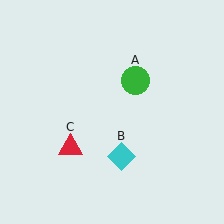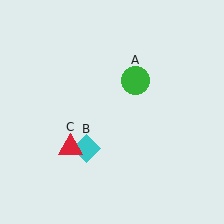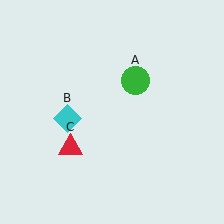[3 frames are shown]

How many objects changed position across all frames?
1 object changed position: cyan diamond (object B).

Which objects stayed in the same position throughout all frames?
Green circle (object A) and red triangle (object C) remained stationary.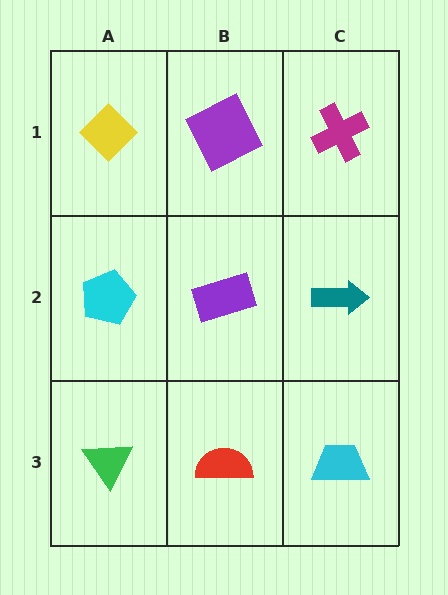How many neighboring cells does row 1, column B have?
3.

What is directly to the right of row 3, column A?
A red semicircle.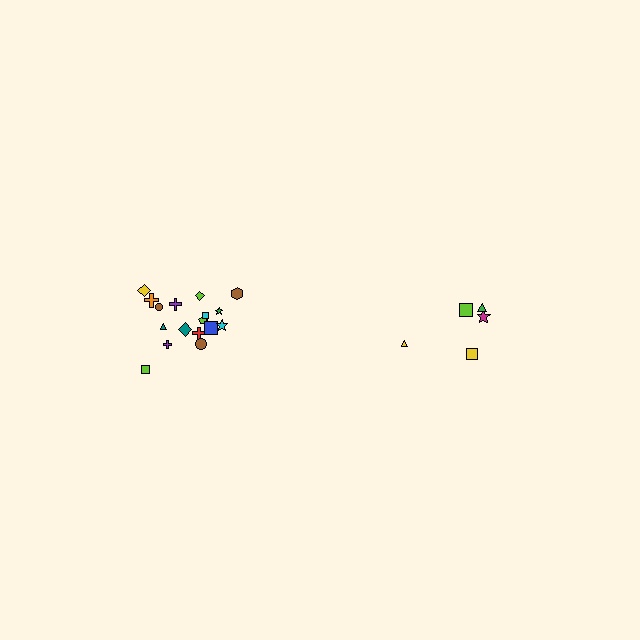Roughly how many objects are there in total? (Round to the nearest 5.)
Roughly 25 objects in total.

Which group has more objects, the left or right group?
The left group.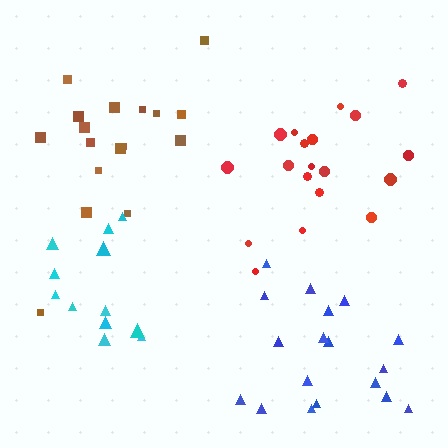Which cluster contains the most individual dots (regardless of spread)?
Red (19).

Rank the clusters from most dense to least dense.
blue, cyan, red, brown.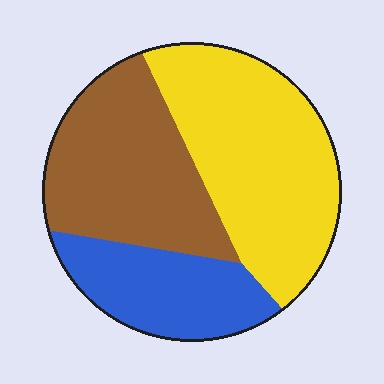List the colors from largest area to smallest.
From largest to smallest: yellow, brown, blue.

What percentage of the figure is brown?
Brown takes up about one third (1/3) of the figure.